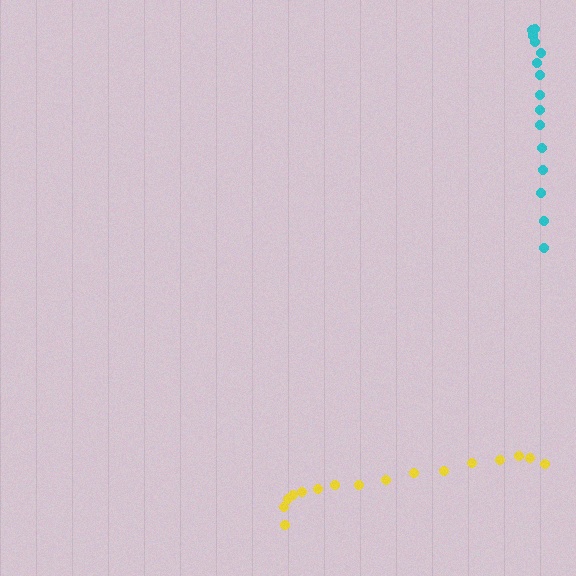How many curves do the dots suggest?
There are 2 distinct paths.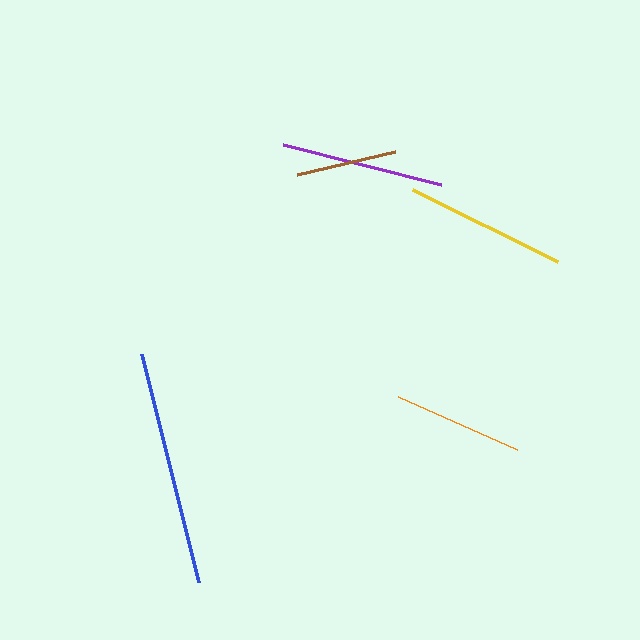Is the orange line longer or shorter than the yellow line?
The yellow line is longer than the orange line.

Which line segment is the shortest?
The brown line is the shortest at approximately 101 pixels.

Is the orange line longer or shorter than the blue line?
The blue line is longer than the orange line.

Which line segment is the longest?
The blue line is the longest at approximately 234 pixels.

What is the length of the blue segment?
The blue segment is approximately 234 pixels long.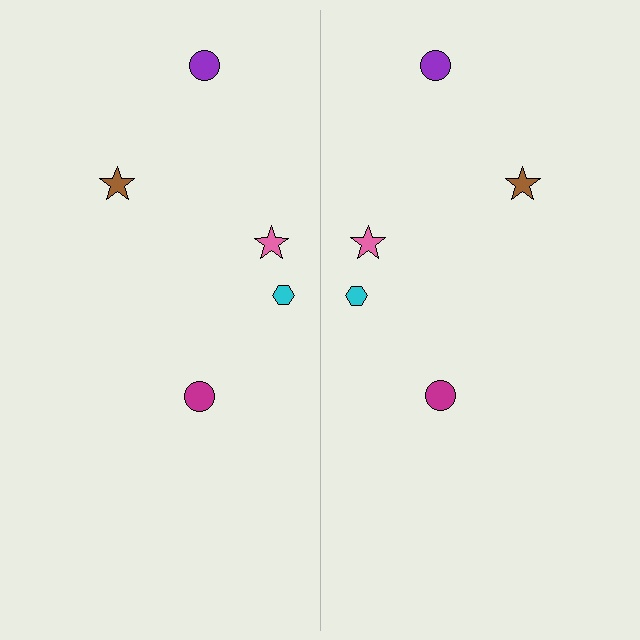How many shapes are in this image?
There are 10 shapes in this image.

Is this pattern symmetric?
Yes, this pattern has bilateral (reflection) symmetry.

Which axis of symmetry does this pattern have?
The pattern has a vertical axis of symmetry running through the center of the image.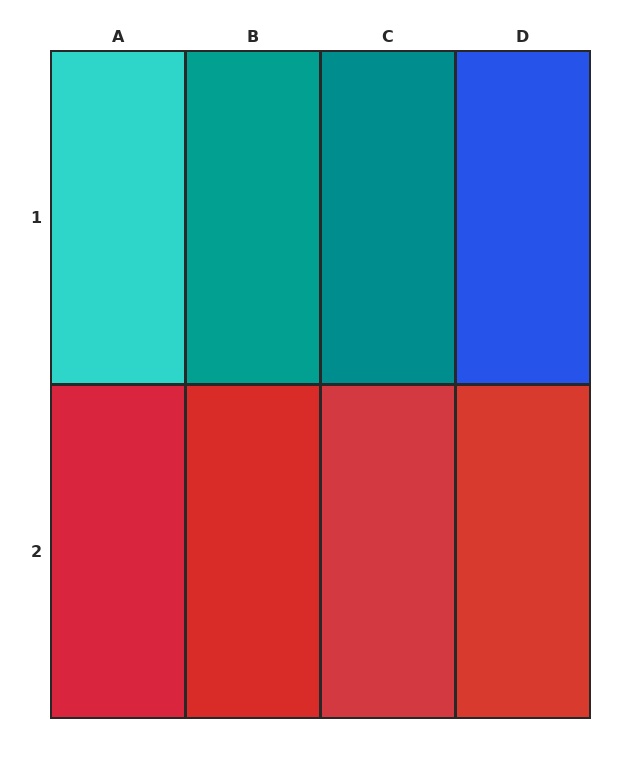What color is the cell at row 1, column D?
Blue.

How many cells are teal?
2 cells are teal.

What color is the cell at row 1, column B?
Teal.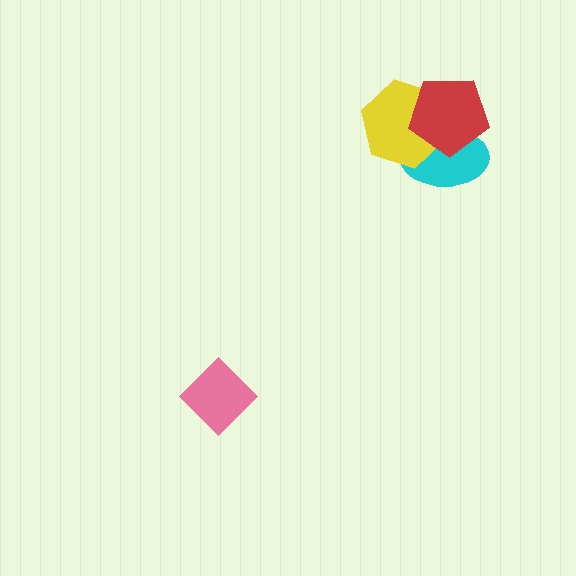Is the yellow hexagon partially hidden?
Yes, it is partially covered by another shape.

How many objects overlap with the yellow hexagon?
2 objects overlap with the yellow hexagon.